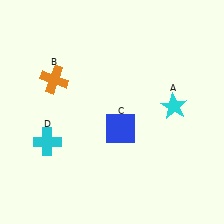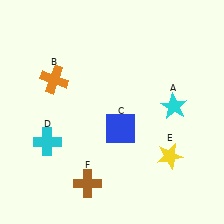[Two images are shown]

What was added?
A yellow star (E), a brown cross (F) were added in Image 2.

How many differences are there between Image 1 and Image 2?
There are 2 differences between the two images.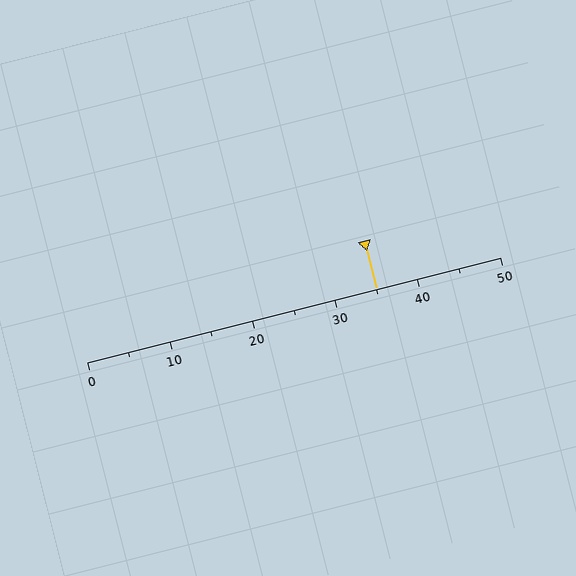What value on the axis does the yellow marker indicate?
The marker indicates approximately 35.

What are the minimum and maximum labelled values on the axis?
The axis runs from 0 to 50.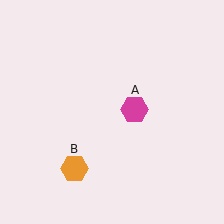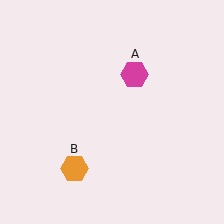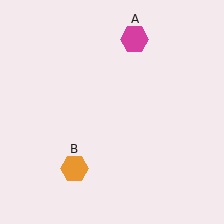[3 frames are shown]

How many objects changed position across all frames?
1 object changed position: magenta hexagon (object A).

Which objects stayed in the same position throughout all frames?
Orange hexagon (object B) remained stationary.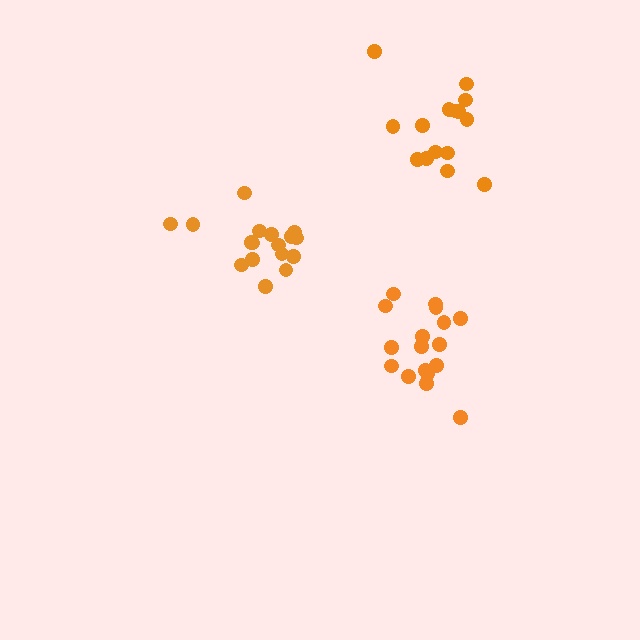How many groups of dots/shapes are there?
There are 3 groups.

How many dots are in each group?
Group 1: 17 dots, Group 2: 17 dots, Group 3: 16 dots (50 total).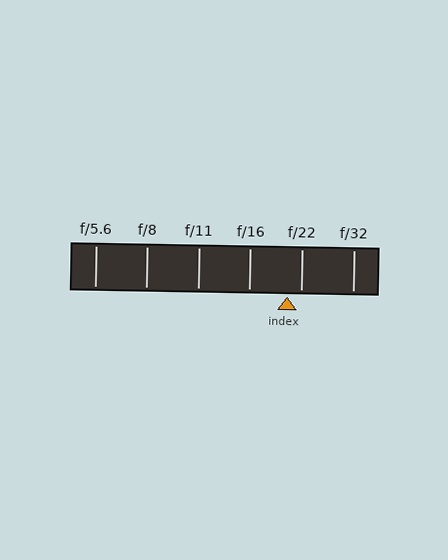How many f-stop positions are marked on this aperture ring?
There are 6 f-stop positions marked.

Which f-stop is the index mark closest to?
The index mark is closest to f/22.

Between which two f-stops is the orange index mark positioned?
The index mark is between f/16 and f/22.